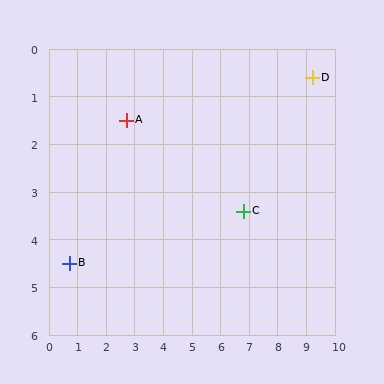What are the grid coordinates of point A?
Point A is at approximately (2.7, 1.5).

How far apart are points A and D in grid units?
Points A and D are about 6.6 grid units apart.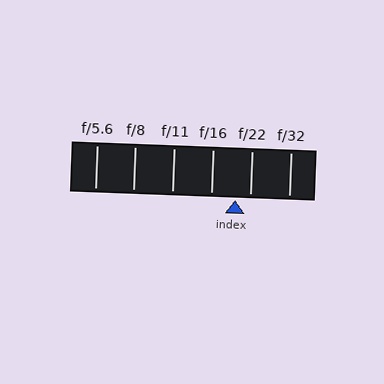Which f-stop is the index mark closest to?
The index mark is closest to f/22.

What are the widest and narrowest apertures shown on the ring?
The widest aperture shown is f/5.6 and the narrowest is f/32.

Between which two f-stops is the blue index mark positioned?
The index mark is between f/16 and f/22.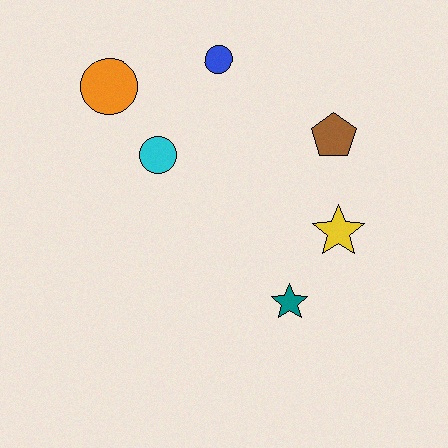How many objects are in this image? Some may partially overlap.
There are 6 objects.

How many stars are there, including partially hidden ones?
There are 2 stars.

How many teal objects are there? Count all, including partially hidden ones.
There is 1 teal object.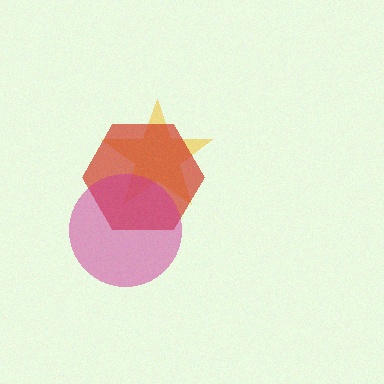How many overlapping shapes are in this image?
There are 3 overlapping shapes in the image.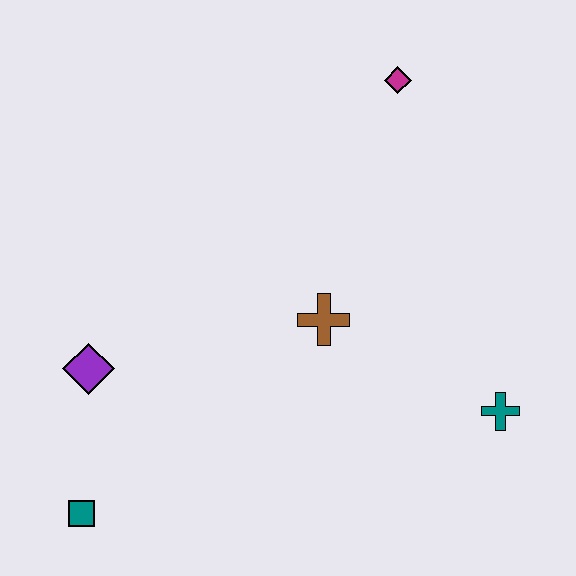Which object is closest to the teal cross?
The brown cross is closest to the teal cross.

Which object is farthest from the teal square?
The magenta diamond is farthest from the teal square.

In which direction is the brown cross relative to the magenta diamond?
The brown cross is below the magenta diamond.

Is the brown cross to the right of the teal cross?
No